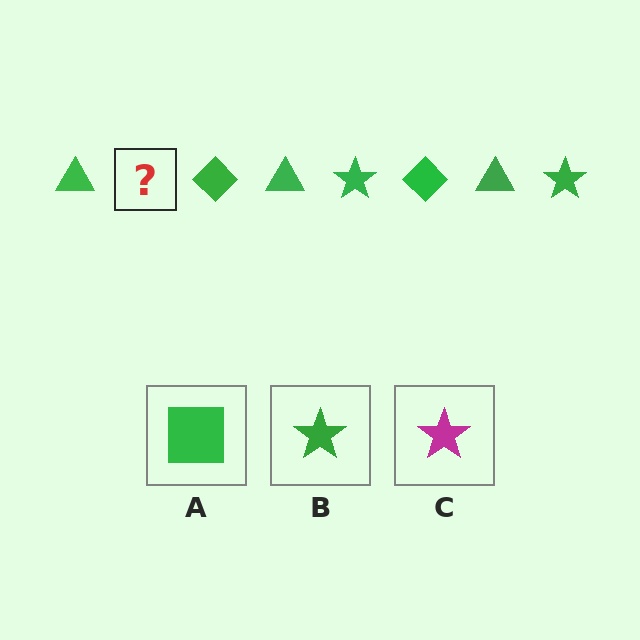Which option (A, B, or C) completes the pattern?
B.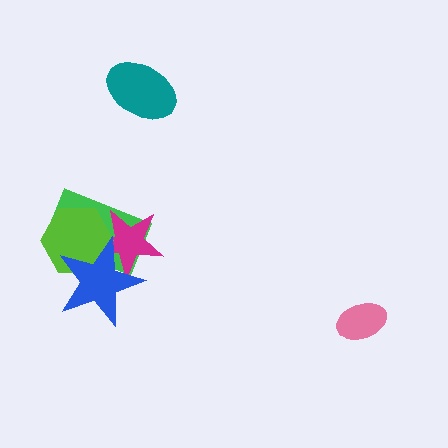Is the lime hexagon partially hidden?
Yes, it is partially covered by another shape.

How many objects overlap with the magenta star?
3 objects overlap with the magenta star.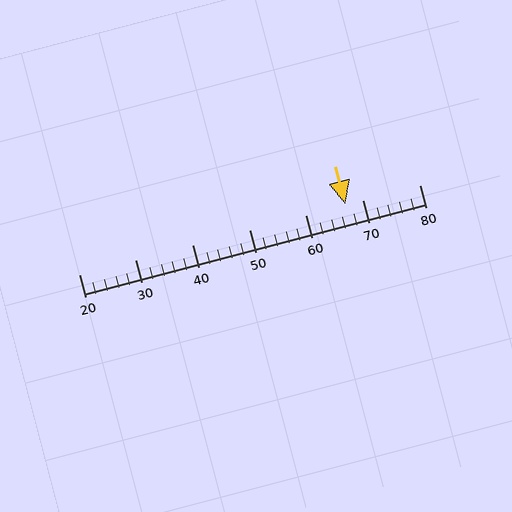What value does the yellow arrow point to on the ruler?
The yellow arrow points to approximately 67.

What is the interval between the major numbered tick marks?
The major tick marks are spaced 10 units apart.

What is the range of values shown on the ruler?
The ruler shows values from 20 to 80.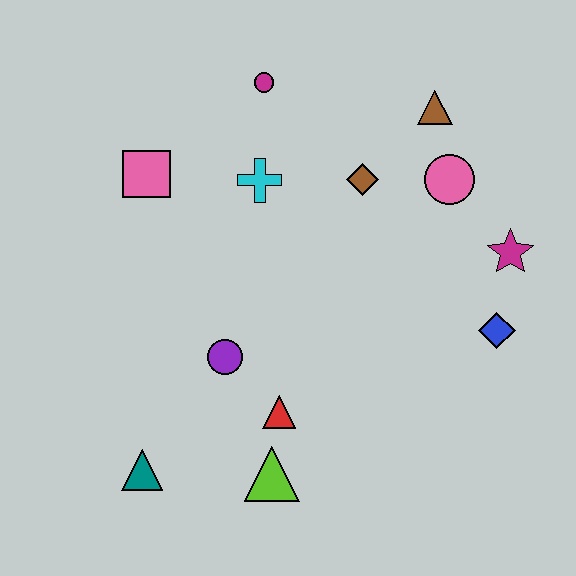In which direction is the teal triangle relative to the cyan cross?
The teal triangle is below the cyan cross.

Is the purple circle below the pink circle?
Yes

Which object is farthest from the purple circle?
The brown triangle is farthest from the purple circle.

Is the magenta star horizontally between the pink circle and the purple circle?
No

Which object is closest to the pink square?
The cyan cross is closest to the pink square.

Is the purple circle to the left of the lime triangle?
Yes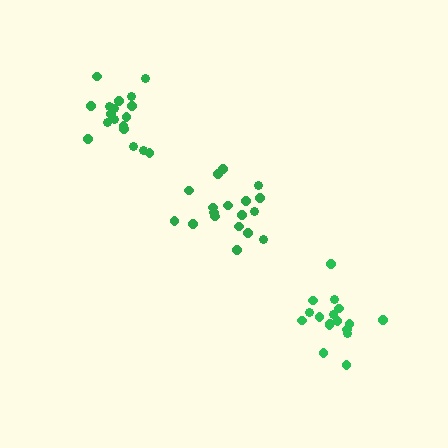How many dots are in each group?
Group 1: 18 dots, Group 2: 18 dots, Group 3: 17 dots (53 total).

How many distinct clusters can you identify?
There are 3 distinct clusters.